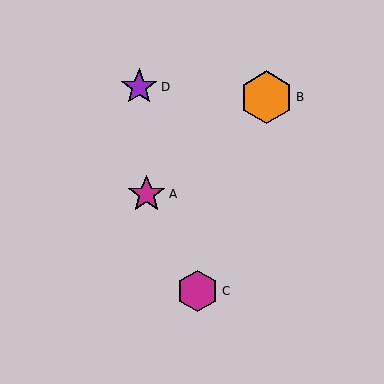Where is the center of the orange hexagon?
The center of the orange hexagon is at (267, 97).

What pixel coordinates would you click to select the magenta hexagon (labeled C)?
Click at (198, 291) to select the magenta hexagon C.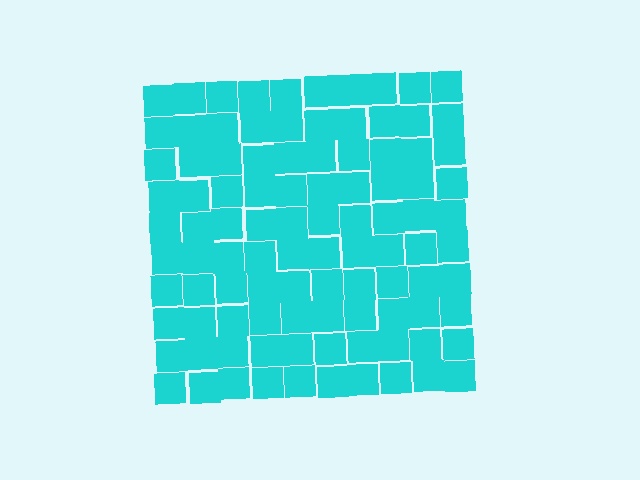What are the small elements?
The small elements are squares.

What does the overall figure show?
The overall figure shows a square.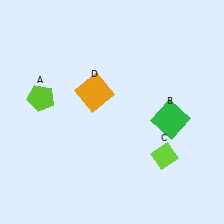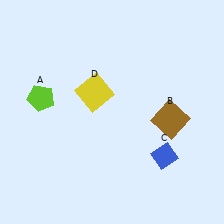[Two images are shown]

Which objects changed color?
B changed from green to brown. C changed from lime to blue. D changed from orange to yellow.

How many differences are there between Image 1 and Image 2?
There are 3 differences between the two images.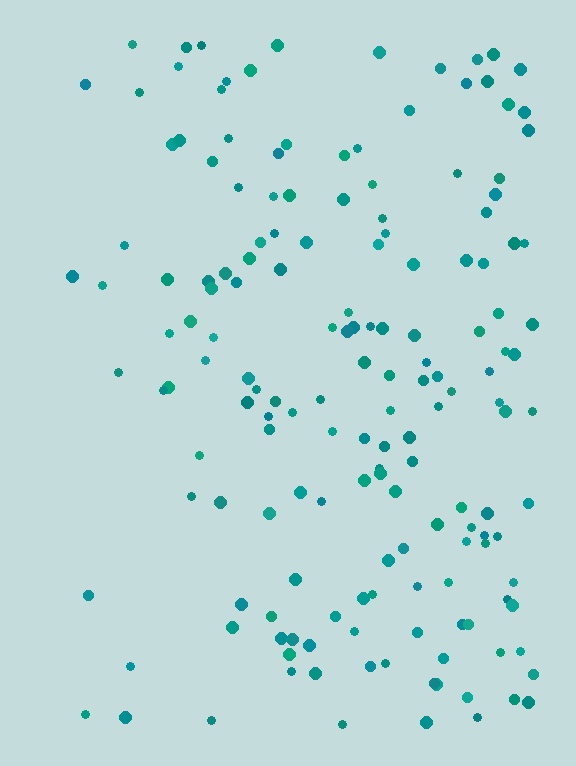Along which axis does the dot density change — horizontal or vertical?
Horizontal.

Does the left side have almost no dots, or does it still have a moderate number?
Still a moderate number, just noticeably fewer than the right.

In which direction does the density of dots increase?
From left to right, with the right side densest.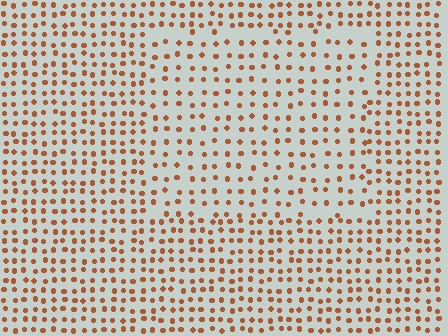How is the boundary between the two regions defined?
The boundary is defined by a change in element density (approximately 1.6x ratio). All elements are the same color, size, and shape.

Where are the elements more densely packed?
The elements are more densely packed outside the rectangle boundary.